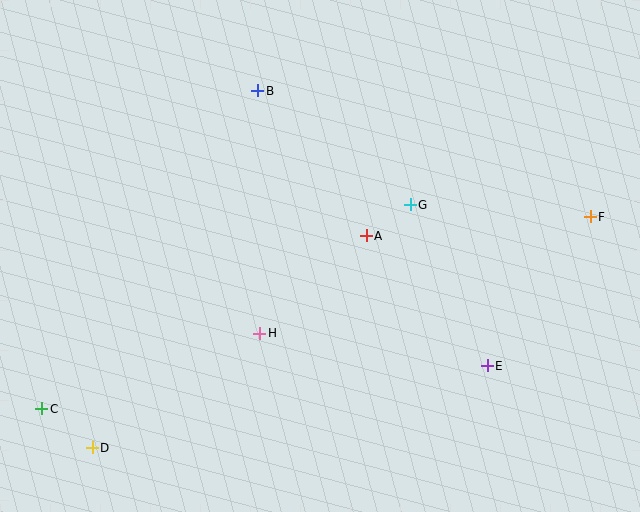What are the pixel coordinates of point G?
Point G is at (410, 205).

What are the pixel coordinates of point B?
Point B is at (258, 91).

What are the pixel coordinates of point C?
Point C is at (42, 409).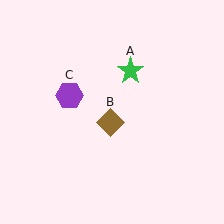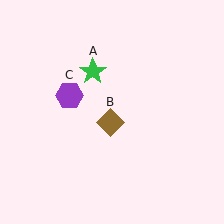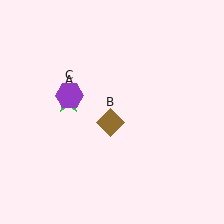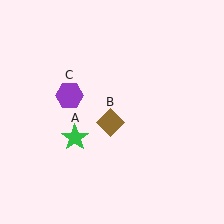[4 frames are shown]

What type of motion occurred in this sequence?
The green star (object A) rotated counterclockwise around the center of the scene.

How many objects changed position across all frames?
1 object changed position: green star (object A).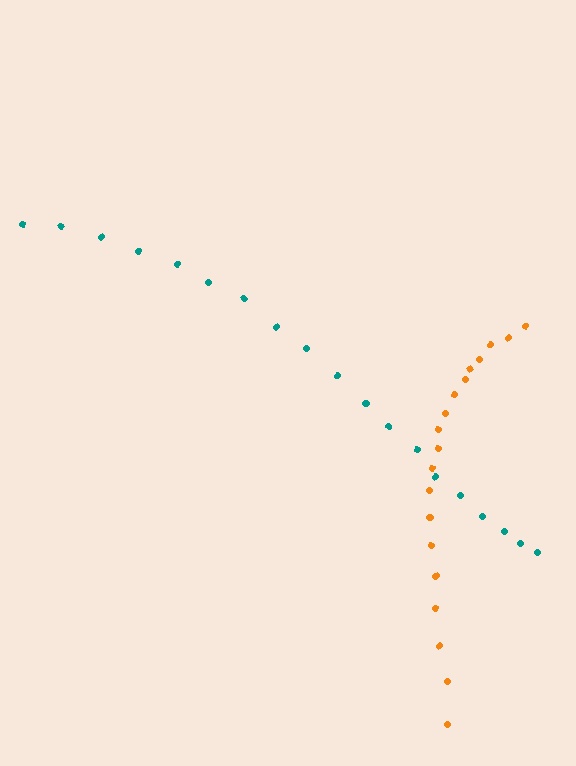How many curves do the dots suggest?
There are 2 distinct paths.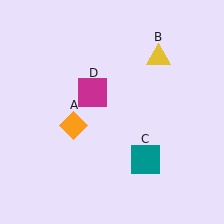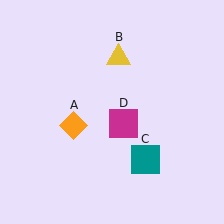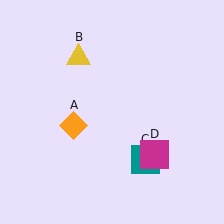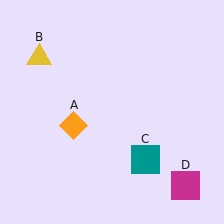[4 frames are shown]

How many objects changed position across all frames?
2 objects changed position: yellow triangle (object B), magenta square (object D).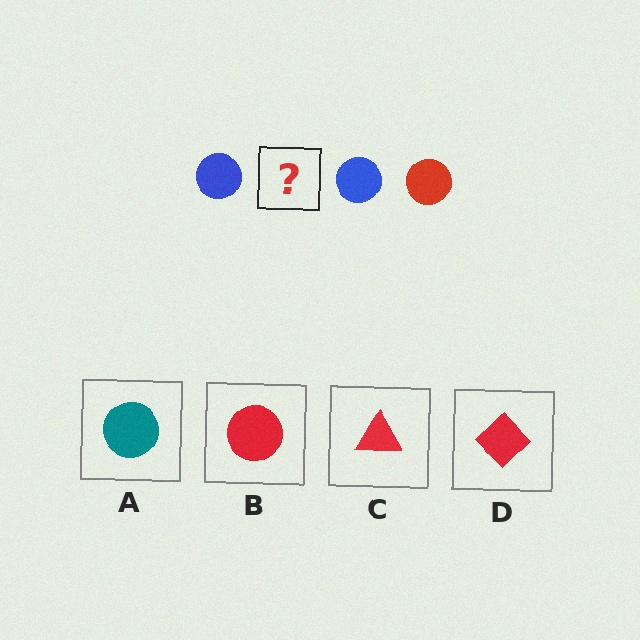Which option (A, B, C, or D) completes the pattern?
B.